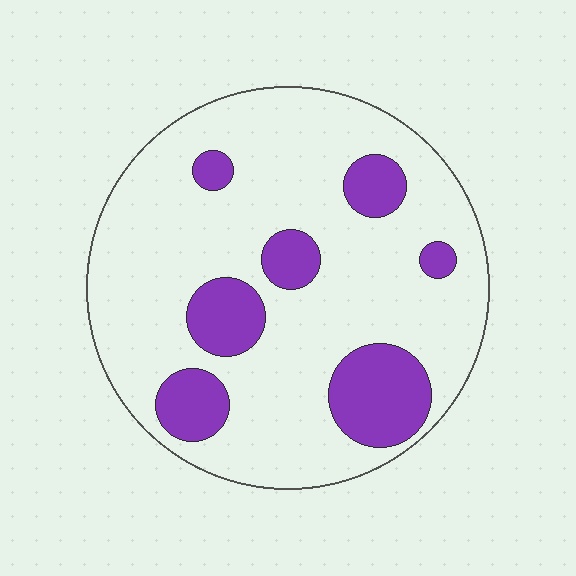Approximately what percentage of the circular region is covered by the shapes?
Approximately 20%.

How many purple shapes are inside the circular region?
7.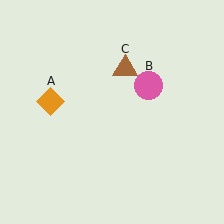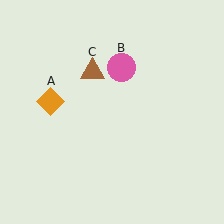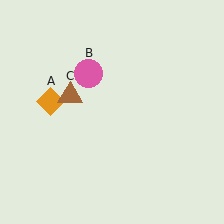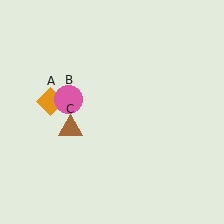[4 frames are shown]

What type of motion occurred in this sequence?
The pink circle (object B), brown triangle (object C) rotated counterclockwise around the center of the scene.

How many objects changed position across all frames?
2 objects changed position: pink circle (object B), brown triangle (object C).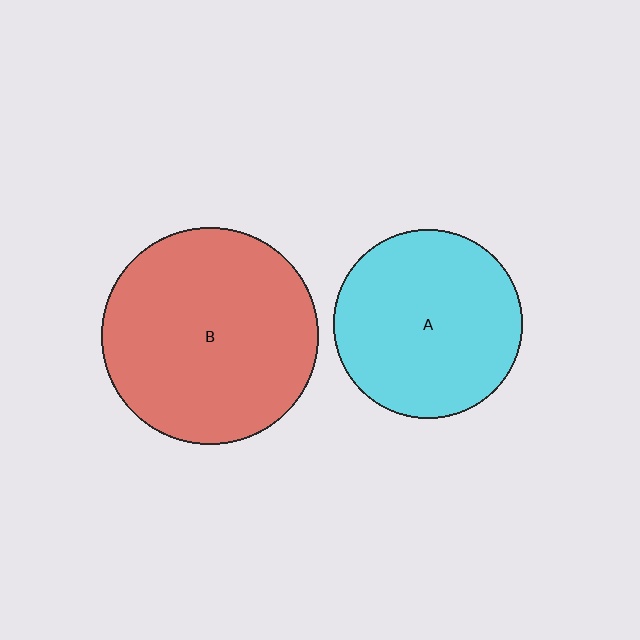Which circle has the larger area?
Circle B (red).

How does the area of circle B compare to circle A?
Approximately 1.3 times.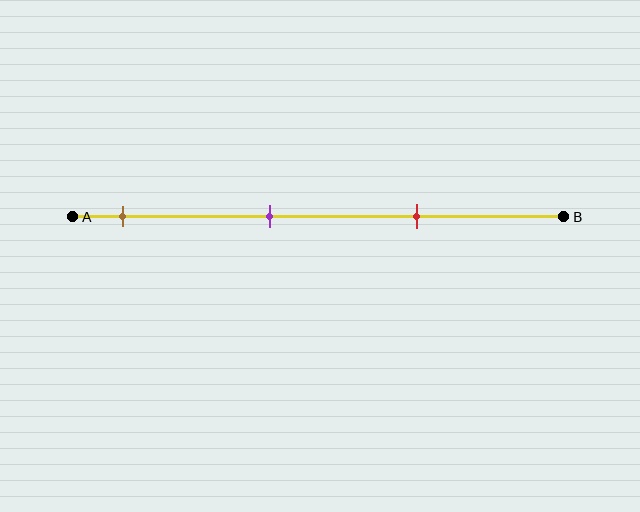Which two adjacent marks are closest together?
The purple and red marks are the closest adjacent pair.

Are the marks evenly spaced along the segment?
Yes, the marks are approximately evenly spaced.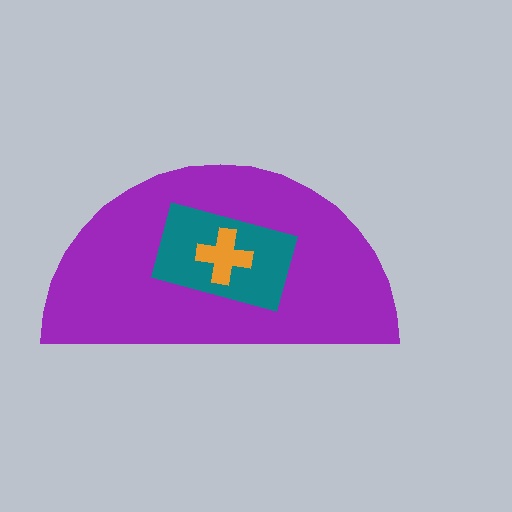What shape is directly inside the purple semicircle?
The teal rectangle.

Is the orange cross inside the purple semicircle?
Yes.